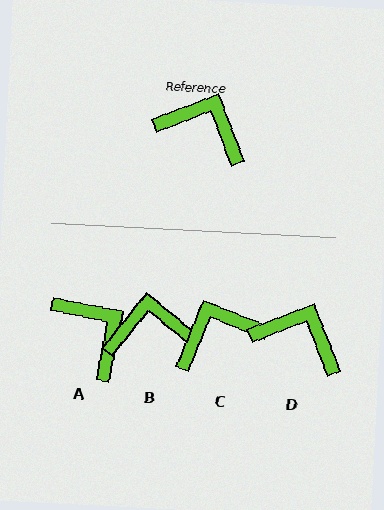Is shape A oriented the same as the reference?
No, it is off by about 32 degrees.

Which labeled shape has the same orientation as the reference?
D.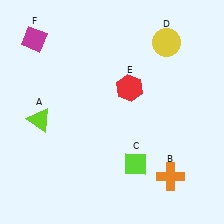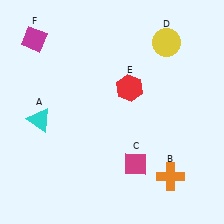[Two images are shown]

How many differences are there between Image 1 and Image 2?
There are 2 differences between the two images.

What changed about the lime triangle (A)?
In Image 1, A is lime. In Image 2, it changed to cyan.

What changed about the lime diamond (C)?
In Image 1, C is lime. In Image 2, it changed to magenta.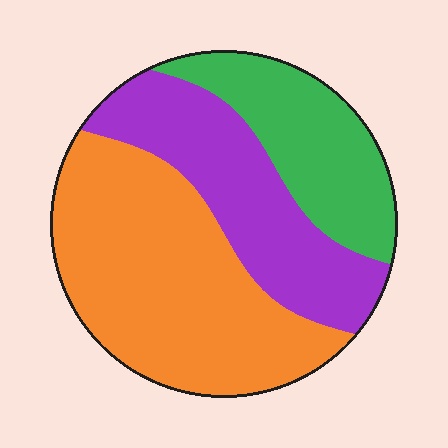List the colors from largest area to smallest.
From largest to smallest: orange, purple, green.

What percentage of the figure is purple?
Purple covers roughly 30% of the figure.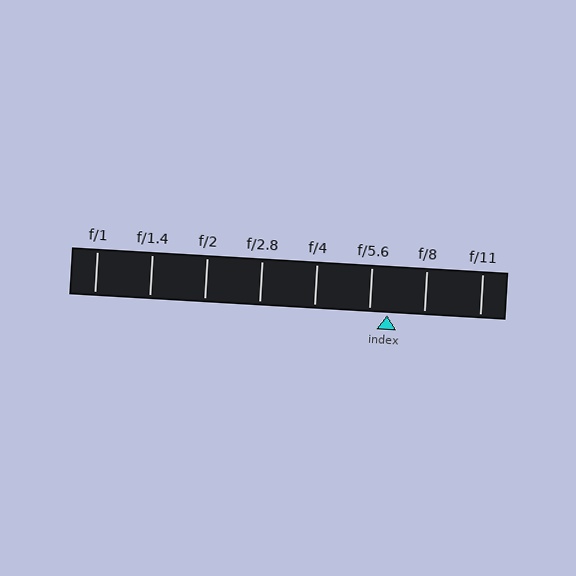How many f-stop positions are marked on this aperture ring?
There are 8 f-stop positions marked.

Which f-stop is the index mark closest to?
The index mark is closest to f/5.6.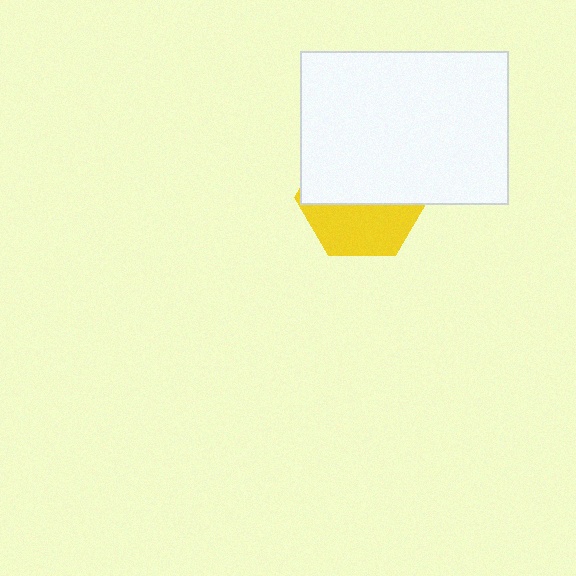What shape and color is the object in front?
The object in front is a white rectangle.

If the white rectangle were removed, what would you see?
You would see the complete yellow hexagon.